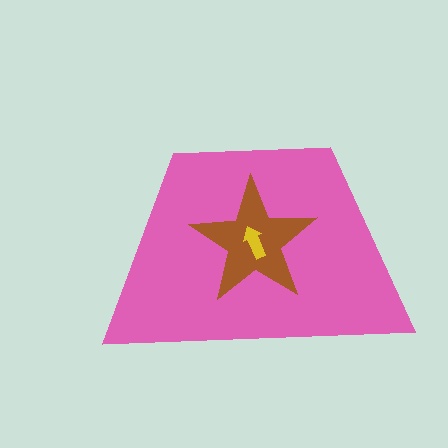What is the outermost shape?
The pink trapezoid.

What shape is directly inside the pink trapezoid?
The brown star.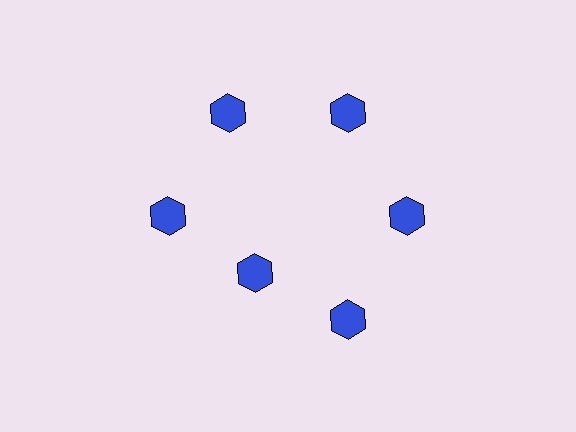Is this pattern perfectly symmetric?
No. The 6 blue hexagons are arranged in a ring, but one element near the 7 o'clock position is pulled inward toward the center, breaking the 6-fold rotational symmetry.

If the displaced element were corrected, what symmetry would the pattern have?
It would have 6-fold rotational symmetry — the pattern would map onto itself every 60 degrees.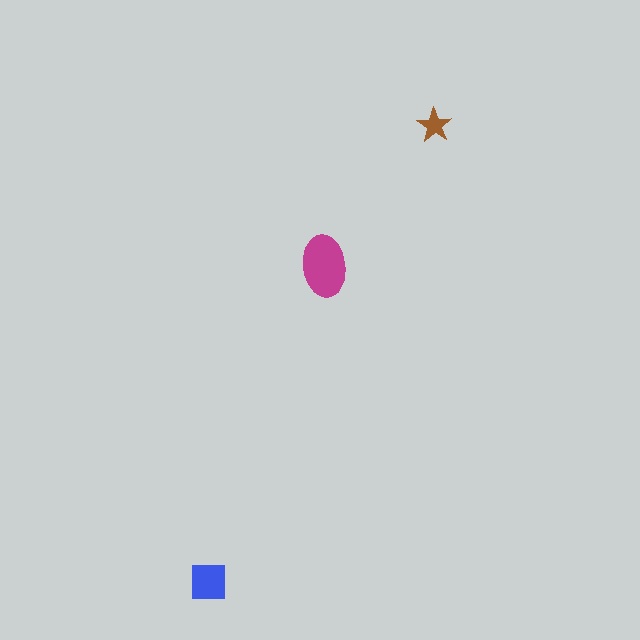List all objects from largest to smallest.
The magenta ellipse, the blue square, the brown star.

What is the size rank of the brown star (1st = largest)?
3rd.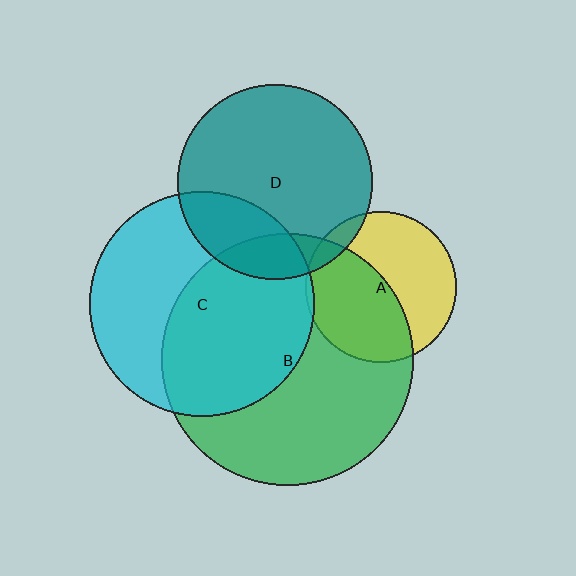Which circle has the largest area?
Circle B (green).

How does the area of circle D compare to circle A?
Approximately 1.7 times.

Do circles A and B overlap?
Yes.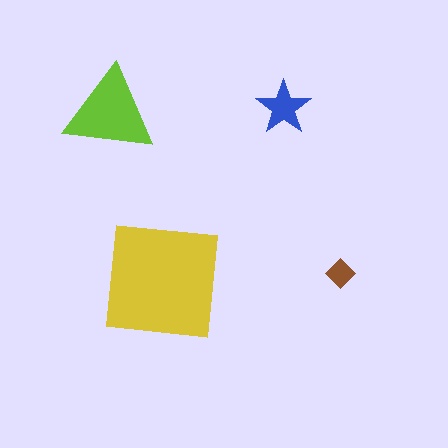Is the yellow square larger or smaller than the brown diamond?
Larger.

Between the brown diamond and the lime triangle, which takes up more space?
The lime triangle.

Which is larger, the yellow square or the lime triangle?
The yellow square.